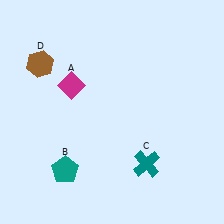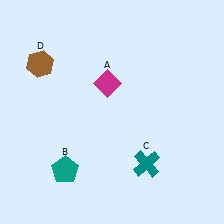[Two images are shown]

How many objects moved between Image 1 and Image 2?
1 object moved between the two images.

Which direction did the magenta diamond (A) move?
The magenta diamond (A) moved right.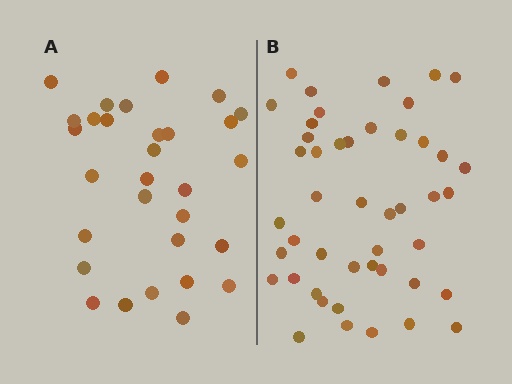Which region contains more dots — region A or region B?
Region B (the right region) has more dots.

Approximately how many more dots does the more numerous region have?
Region B has approximately 15 more dots than region A.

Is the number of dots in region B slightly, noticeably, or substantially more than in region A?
Region B has substantially more. The ratio is roughly 1.5 to 1.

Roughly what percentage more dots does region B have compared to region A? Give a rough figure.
About 55% more.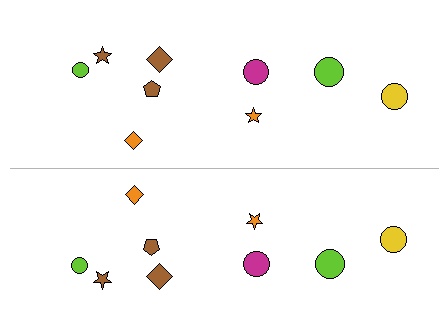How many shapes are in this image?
There are 18 shapes in this image.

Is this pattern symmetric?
Yes, this pattern has bilateral (reflection) symmetry.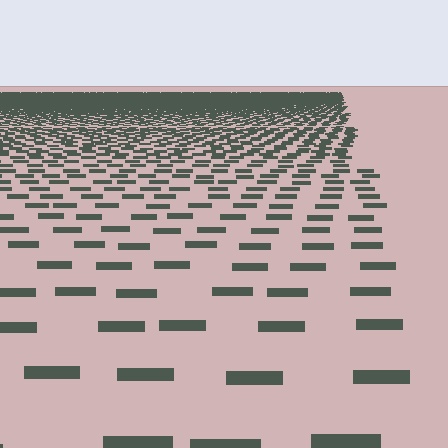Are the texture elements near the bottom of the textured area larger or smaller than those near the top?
Larger. Near the bottom, elements are closer to the viewer and appear at a bigger on-screen size.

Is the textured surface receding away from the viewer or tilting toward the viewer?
The surface is receding away from the viewer. Texture elements get smaller and denser toward the top.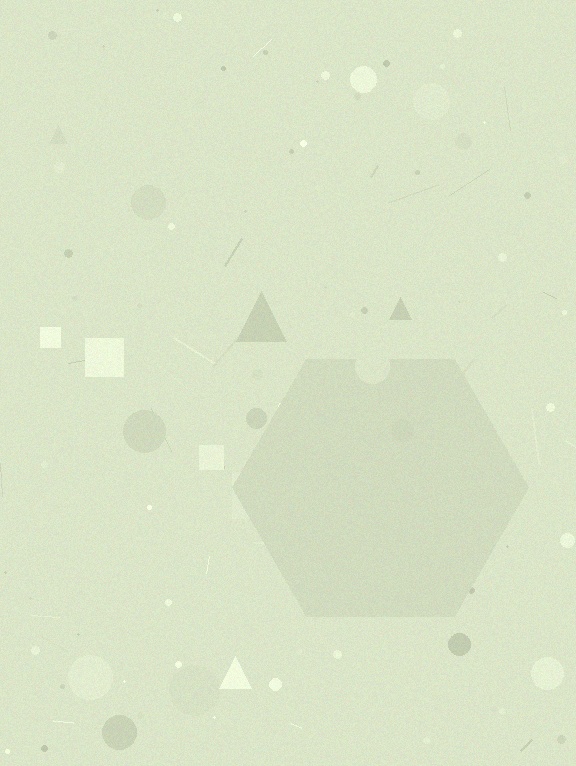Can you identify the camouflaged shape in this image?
The camouflaged shape is a hexagon.